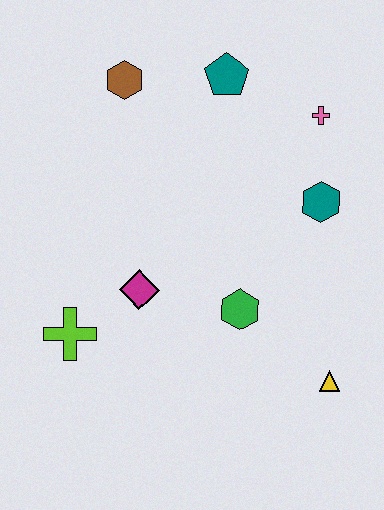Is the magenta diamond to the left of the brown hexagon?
No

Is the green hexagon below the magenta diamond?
Yes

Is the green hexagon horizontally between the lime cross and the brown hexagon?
No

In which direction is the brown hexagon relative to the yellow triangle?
The brown hexagon is above the yellow triangle.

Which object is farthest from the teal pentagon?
The yellow triangle is farthest from the teal pentagon.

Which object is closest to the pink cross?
The teal hexagon is closest to the pink cross.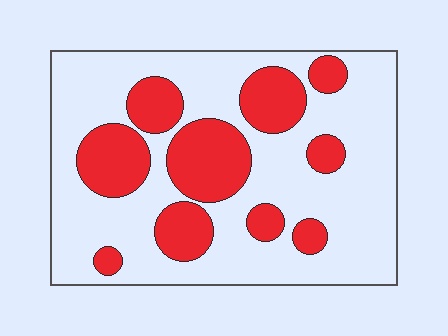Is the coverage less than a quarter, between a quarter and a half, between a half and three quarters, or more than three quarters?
Between a quarter and a half.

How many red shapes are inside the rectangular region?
10.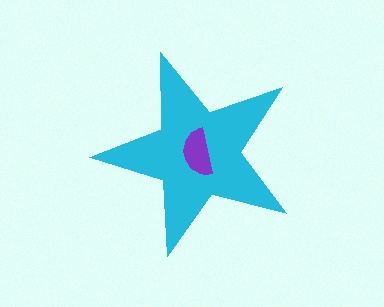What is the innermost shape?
The purple semicircle.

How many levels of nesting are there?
2.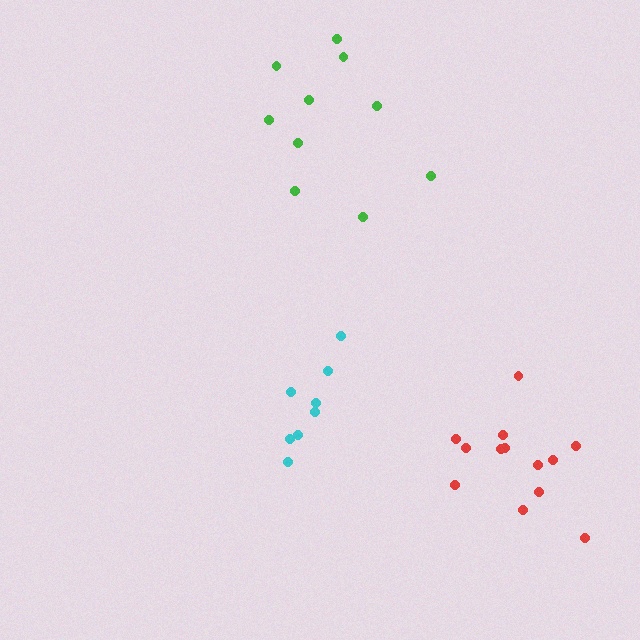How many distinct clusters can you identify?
There are 3 distinct clusters.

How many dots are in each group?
Group 1: 8 dots, Group 2: 13 dots, Group 3: 10 dots (31 total).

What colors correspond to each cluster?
The clusters are colored: cyan, red, green.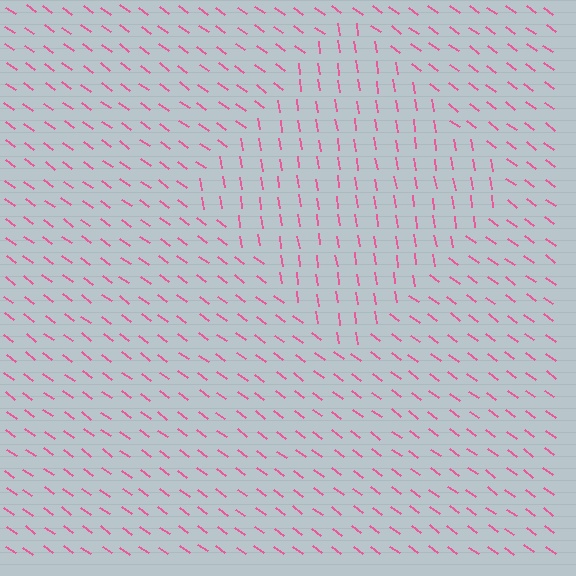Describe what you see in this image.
The image is filled with small pink line segments. A diamond region in the image has lines oriented differently from the surrounding lines, creating a visible texture boundary.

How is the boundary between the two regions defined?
The boundary is defined purely by a change in line orientation (approximately 45 degrees difference). All lines are the same color and thickness.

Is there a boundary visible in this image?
Yes, there is a texture boundary formed by a change in line orientation.